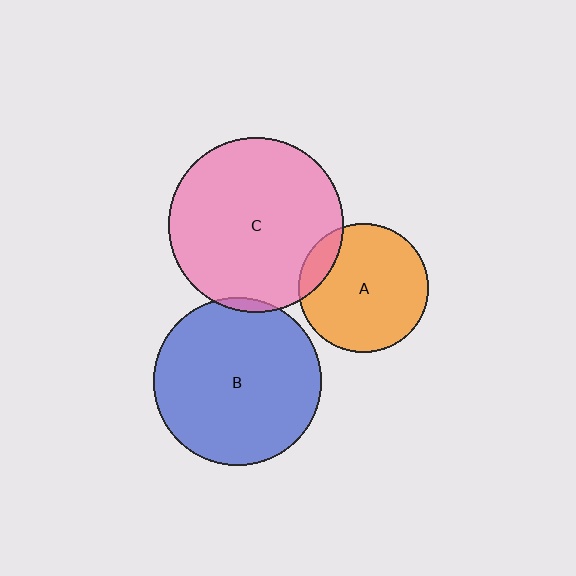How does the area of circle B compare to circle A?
Approximately 1.7 times.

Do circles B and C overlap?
Yes.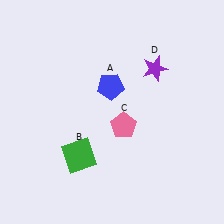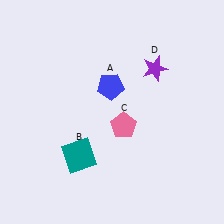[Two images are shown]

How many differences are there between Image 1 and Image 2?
There is 1 difference between the two images.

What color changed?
The square (B) changed from green in Image 1 to teal in Image 2.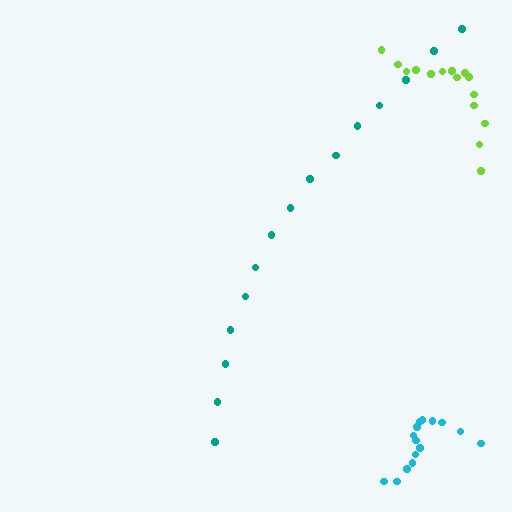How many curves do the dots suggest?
There are 3 distinct paths.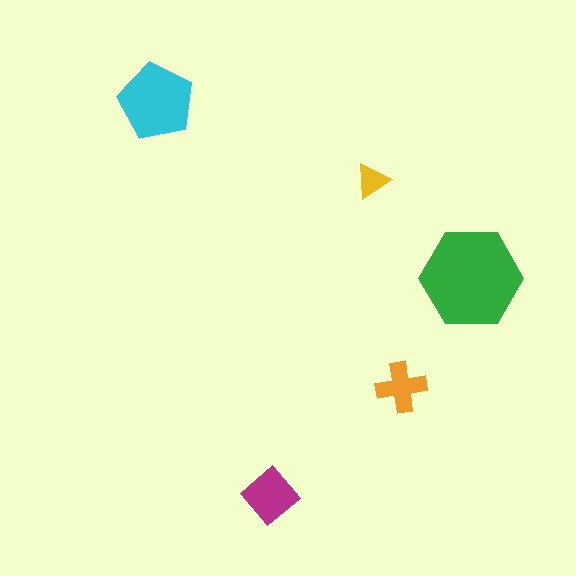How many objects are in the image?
There are 5 objects in the image.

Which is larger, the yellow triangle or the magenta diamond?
The magenta diamond.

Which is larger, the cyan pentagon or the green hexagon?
The green hexagon.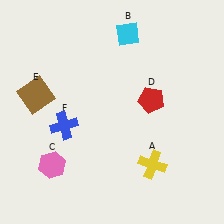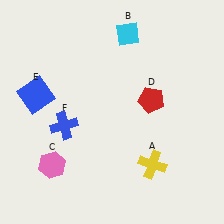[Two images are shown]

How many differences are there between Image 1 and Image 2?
There is 1 difference between the two images.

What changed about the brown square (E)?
In Image 1, E is brown. In Image 2, it changed to blue.